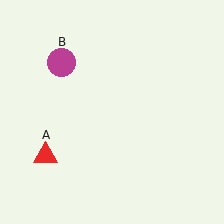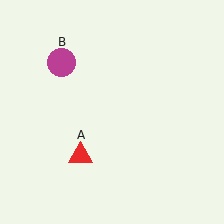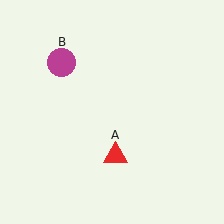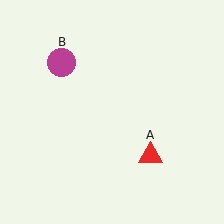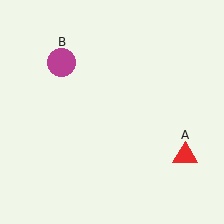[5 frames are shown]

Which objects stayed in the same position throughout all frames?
Magenta circle (object B) remained stationary.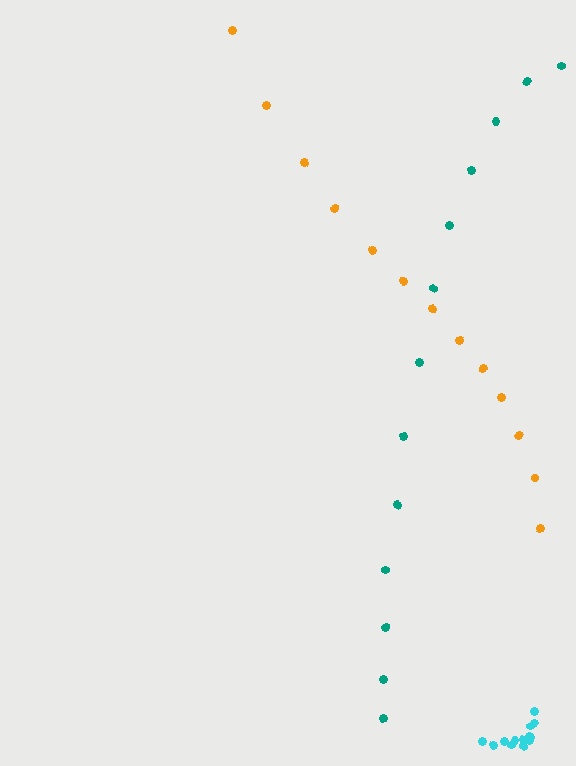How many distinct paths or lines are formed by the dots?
There are 3 distinct paths.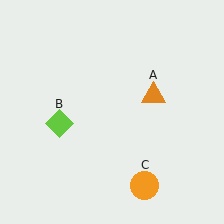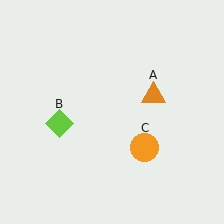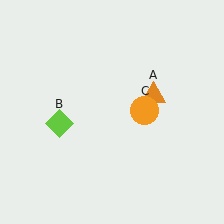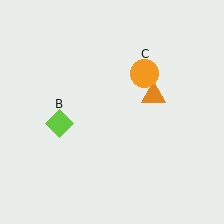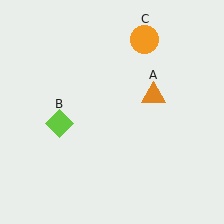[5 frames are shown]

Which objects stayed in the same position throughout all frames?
Orange triangle (object A) and lime diamond (object B) remained stationary.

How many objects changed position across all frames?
1 object changed position: orange circle (object C).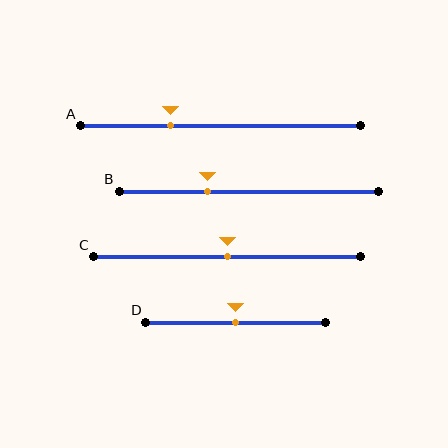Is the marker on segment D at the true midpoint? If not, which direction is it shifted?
Yes, the marker on segment D is at the true midpoint.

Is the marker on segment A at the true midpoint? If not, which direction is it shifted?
No, the marker on segment A is shifted to the left by about 18% of the segment length.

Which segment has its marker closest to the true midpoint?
Segment C has its marker closest to the true midpoint.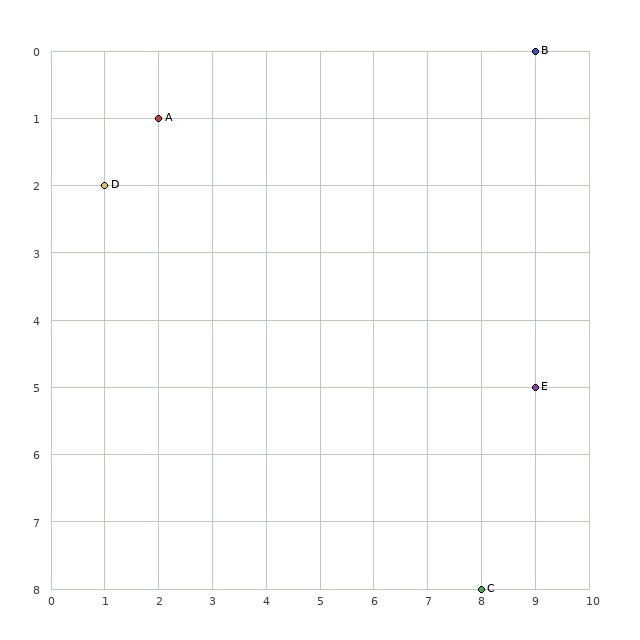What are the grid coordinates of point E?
Point E is at grid coordinates (9, 5).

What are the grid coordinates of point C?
Point C is at grid coordinates (8, 8).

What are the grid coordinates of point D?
Point D is at grid coordinates (1, 2).